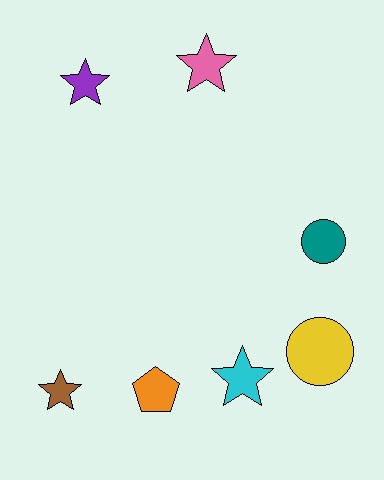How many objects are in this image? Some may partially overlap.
There are 7 objects.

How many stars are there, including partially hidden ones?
There are 4 stars.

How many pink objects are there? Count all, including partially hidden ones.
There is 1 pink object.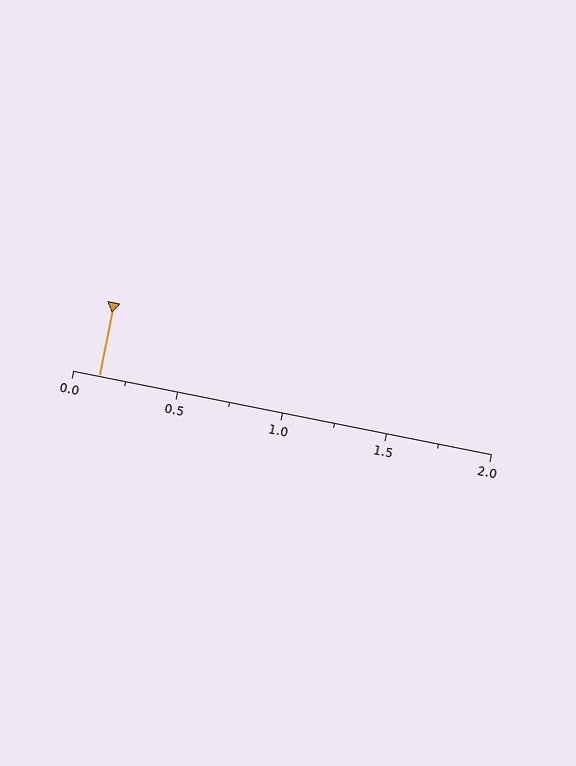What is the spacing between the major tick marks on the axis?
The major ticks are spaced 0.5 apart.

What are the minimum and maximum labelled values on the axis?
The axis runs from 0.0 to 2.0.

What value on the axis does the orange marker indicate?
The marker indicates approximately 0.12.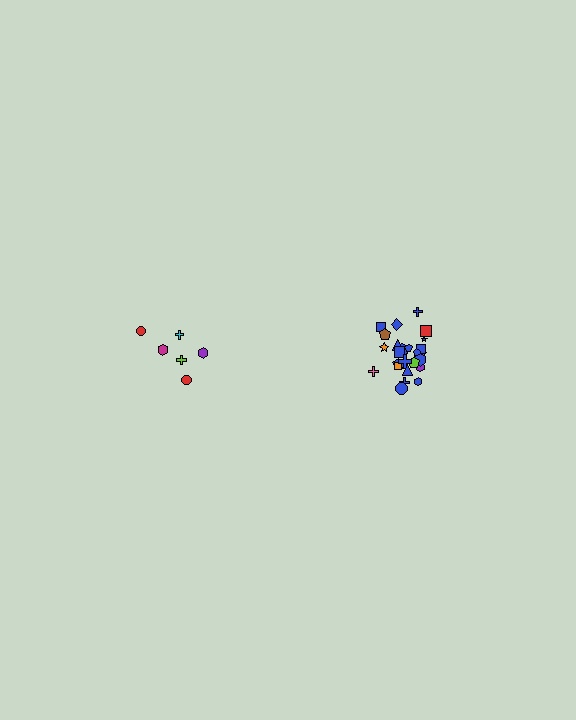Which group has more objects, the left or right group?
The right group.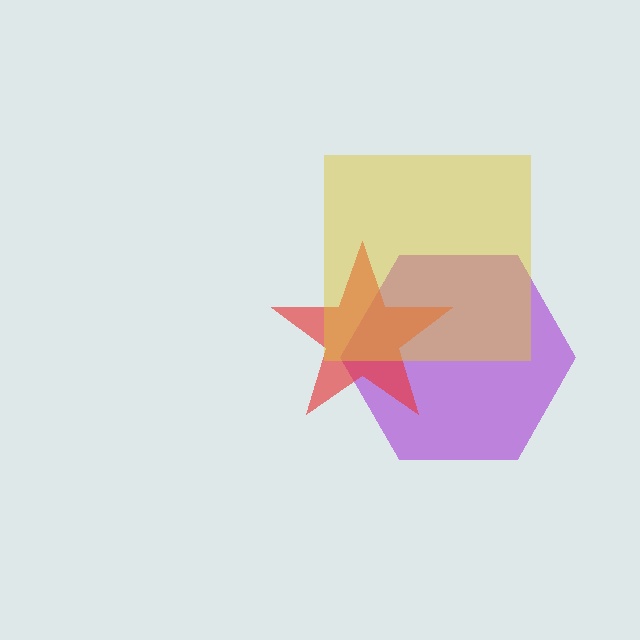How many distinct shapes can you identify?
There are 3 distinct shapes: a purple hexagon, a red star, a yellow square.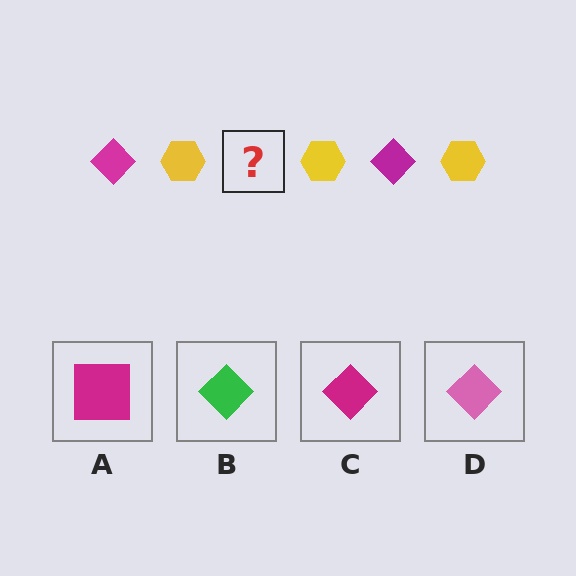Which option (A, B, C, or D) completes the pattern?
C.